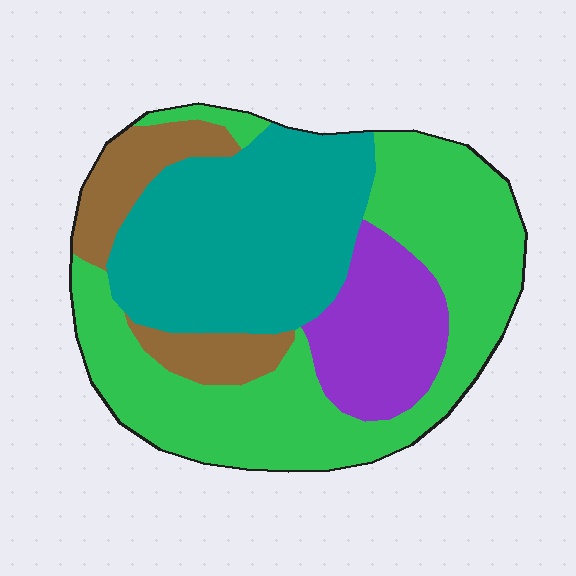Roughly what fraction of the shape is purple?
Purple takes up about one eighth (1/8) of the shape.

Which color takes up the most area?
Green, at roughly 40%.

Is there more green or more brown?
Green.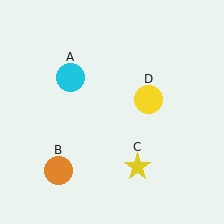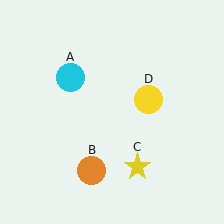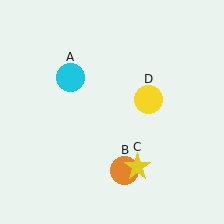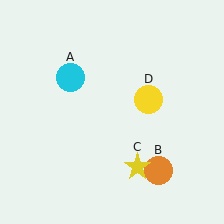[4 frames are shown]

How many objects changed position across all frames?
1 object changed position: orange circle (object B).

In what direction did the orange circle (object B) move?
The orange circle (object B) moved right.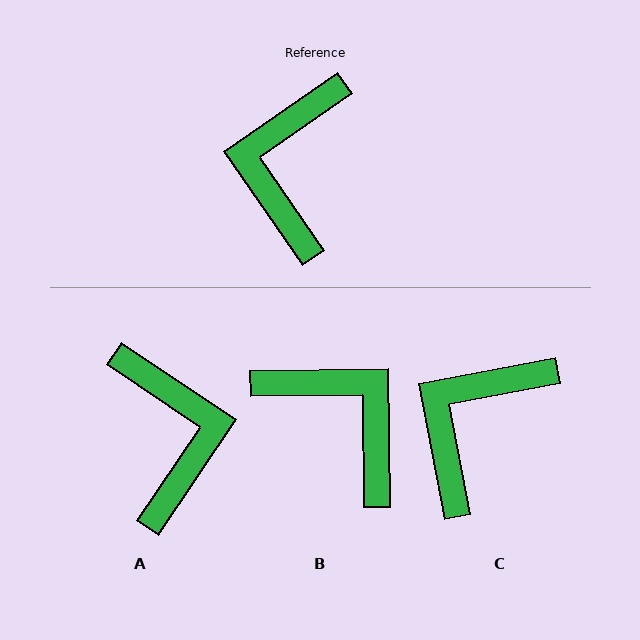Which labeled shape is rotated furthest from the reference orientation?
A, about 159 degrees away.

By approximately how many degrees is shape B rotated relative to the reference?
Approximately 124 degrees clockwise.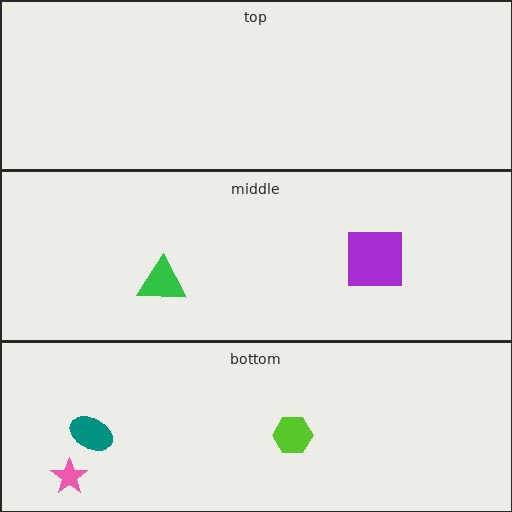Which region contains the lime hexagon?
The bottom region.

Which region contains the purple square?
The middle region.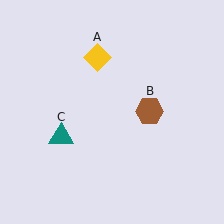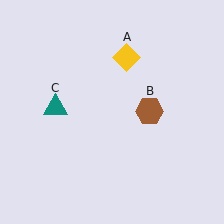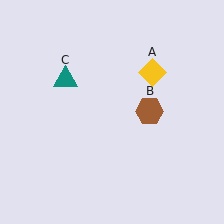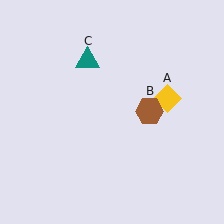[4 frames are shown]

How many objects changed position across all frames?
2 objects changed position: yellow diamond (object A), teal triangle (object C).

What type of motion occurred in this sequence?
The yellow diamond (object A), teal triangle (object C) rotated clockwise around the center of the scene.